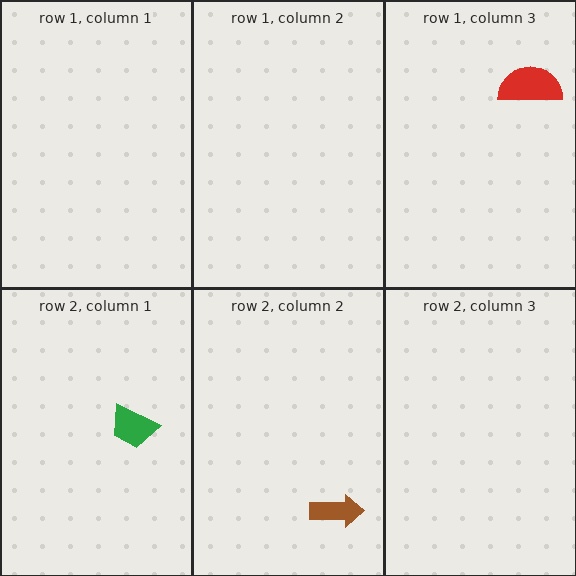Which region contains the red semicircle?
The row 1, column 3 region.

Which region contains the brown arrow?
The row 2, column 2 region.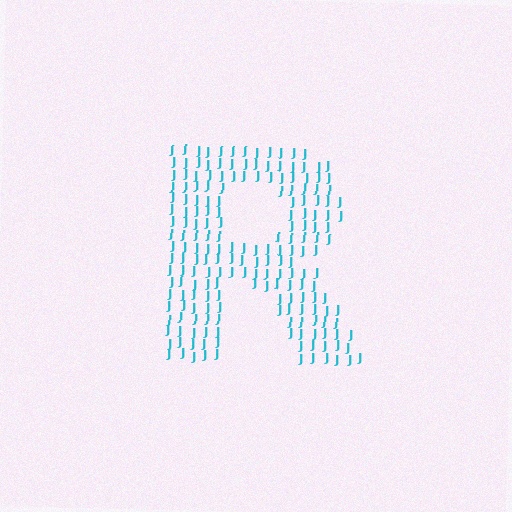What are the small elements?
The small elements are letter J's.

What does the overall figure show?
The overall figure shows the letter R.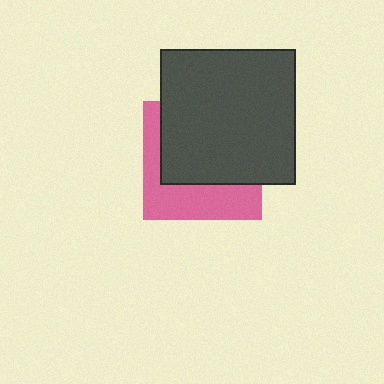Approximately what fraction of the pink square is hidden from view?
Roughly 62% of the pink square is hidden behind the dark gray square.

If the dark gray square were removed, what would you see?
You would see the complete pink square.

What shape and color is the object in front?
The object in front is a dark gray square.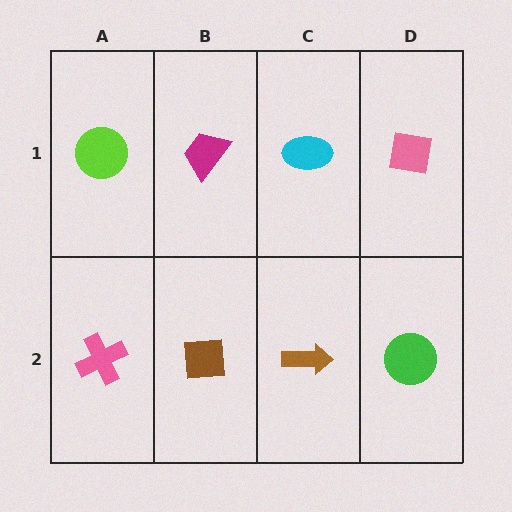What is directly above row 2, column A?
A lime circle.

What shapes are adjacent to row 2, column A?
A lime circle (row 1, column A), a brown square (row 2, column B).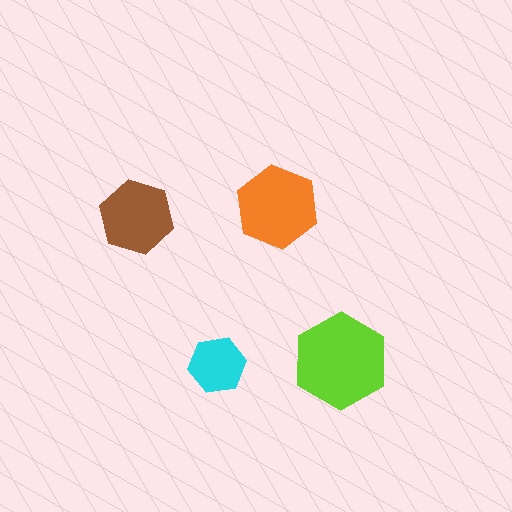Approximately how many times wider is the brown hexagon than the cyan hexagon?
About 1.5 times wider.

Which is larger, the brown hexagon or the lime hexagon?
The lime one.